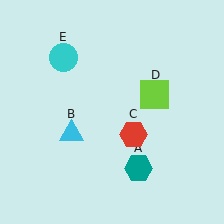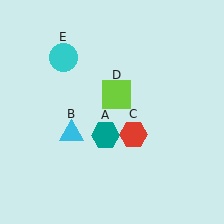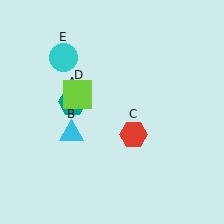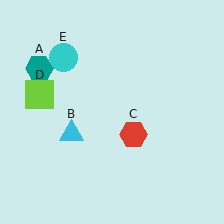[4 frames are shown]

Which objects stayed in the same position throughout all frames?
Cyan triangle (object B) and red hexagon (object C) and cyan circle (object E) remained stationary.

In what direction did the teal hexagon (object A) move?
The teal hexagon (object A) moved up and to the left.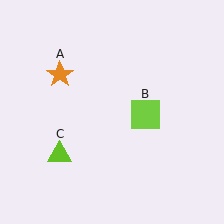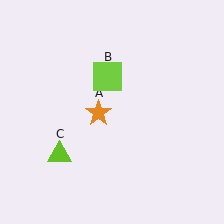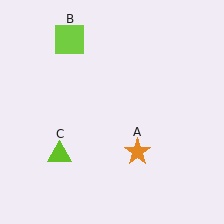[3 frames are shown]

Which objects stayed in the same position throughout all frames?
Lime triangle (object C) remained stationary.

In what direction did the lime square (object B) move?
The lime square (object B) moved up and to the left.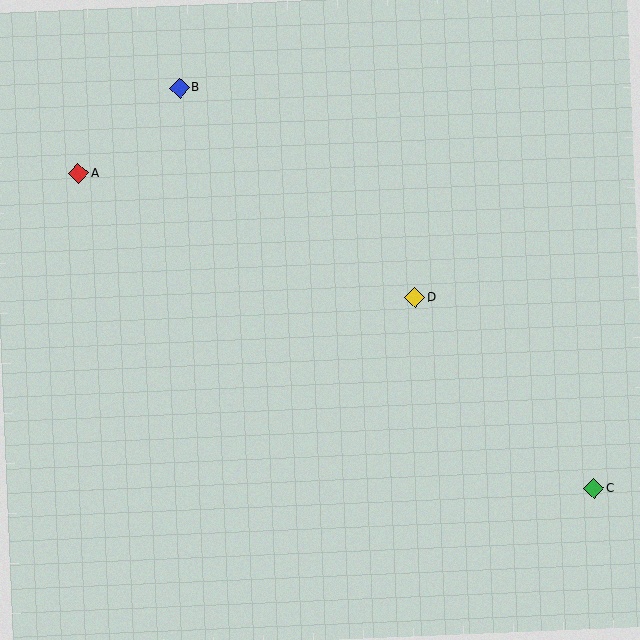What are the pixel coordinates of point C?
Point C is at (594, 489).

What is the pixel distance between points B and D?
The distance between B and D is 315 pixels.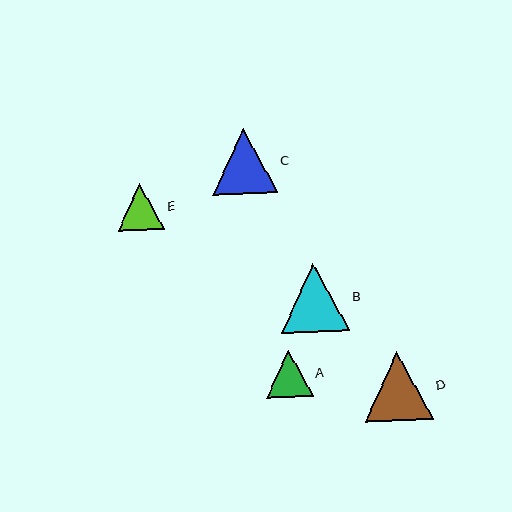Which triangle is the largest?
Triangle B is the largest with a size of approximately 68 pixels.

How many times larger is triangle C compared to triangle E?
Triangle C is approximately 1.4 times the size of triangle E.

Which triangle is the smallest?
Triangle A is the smallest with a size of approximately 46 pixels.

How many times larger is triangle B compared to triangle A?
Triangle B is approximately 1.5 times the size of triangle A.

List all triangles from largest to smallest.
From largest to smallest: B, D, C, E, A.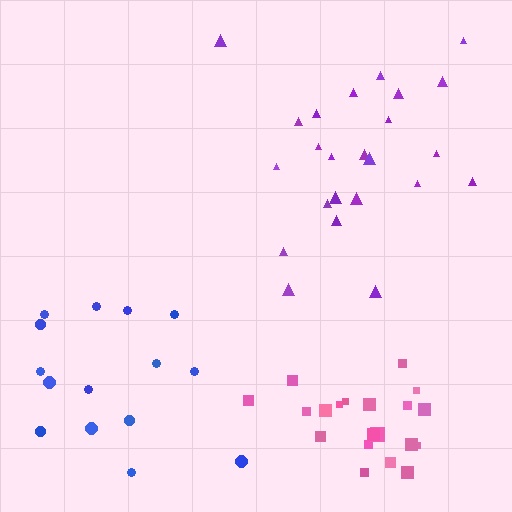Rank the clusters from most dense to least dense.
pink, purple, blue.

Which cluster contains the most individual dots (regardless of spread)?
Purple (24).